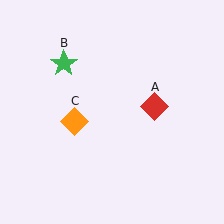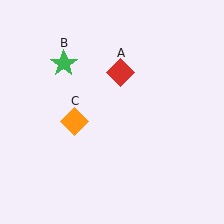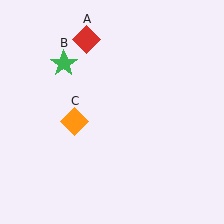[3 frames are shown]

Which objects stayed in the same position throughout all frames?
Green star (object B) and orange diamond (object C) remained stationary.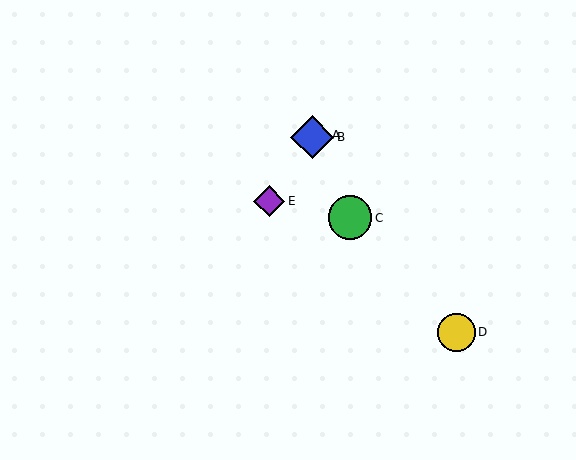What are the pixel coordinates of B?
Object B is at (312, 137).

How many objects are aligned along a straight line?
3 objects (A, B, E) are aligned along a straight line.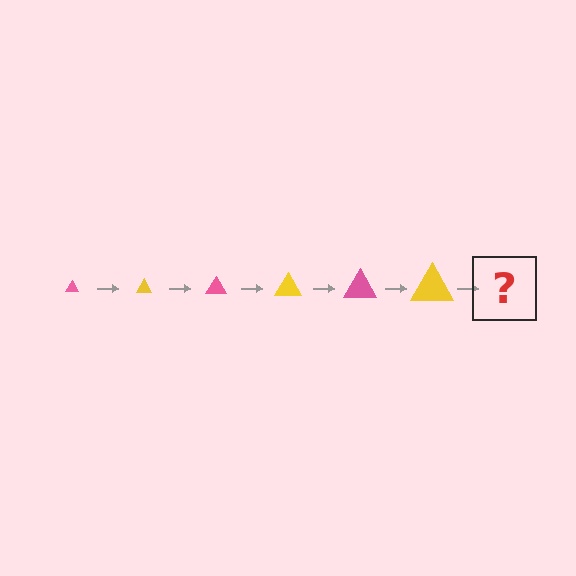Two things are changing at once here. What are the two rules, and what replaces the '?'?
The two rules are that the triangle grows larger each step and the color cycles through pink and yellow. The '?' should be a pink triangle, larger than the previous one.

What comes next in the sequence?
The next element should be a pink triangle, larger than the previous one.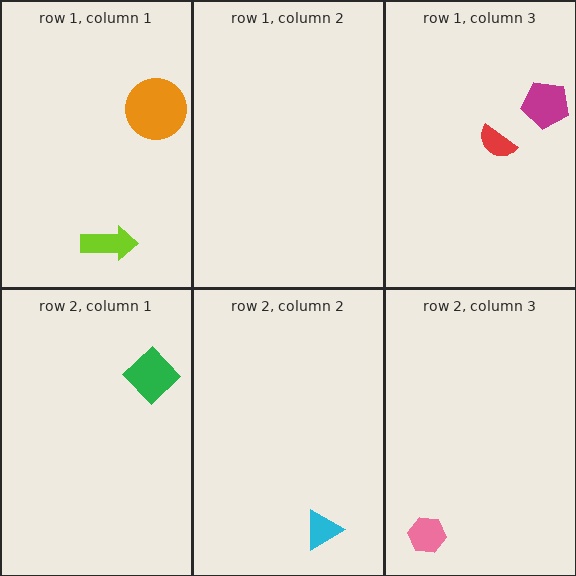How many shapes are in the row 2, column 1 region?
1.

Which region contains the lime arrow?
The row 1, column 1 region.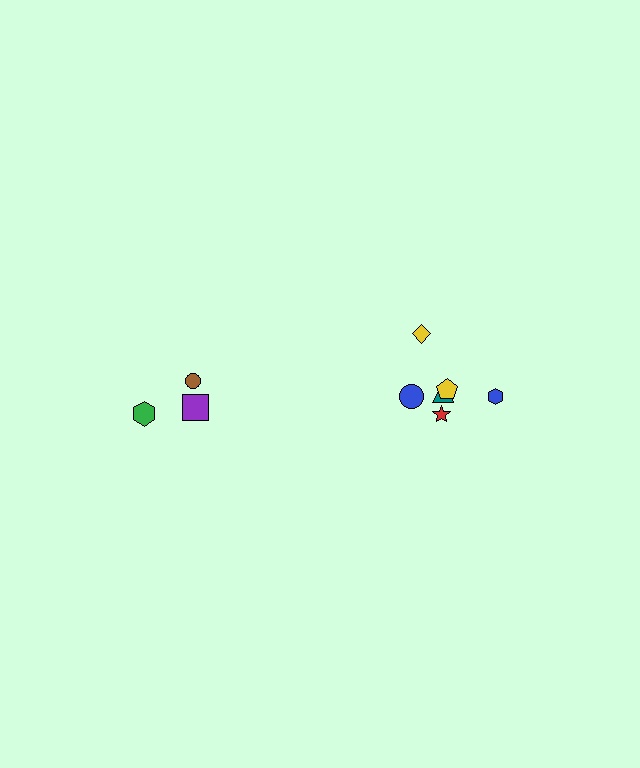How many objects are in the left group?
There are 3 objects.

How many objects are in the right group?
There are 6 objects.